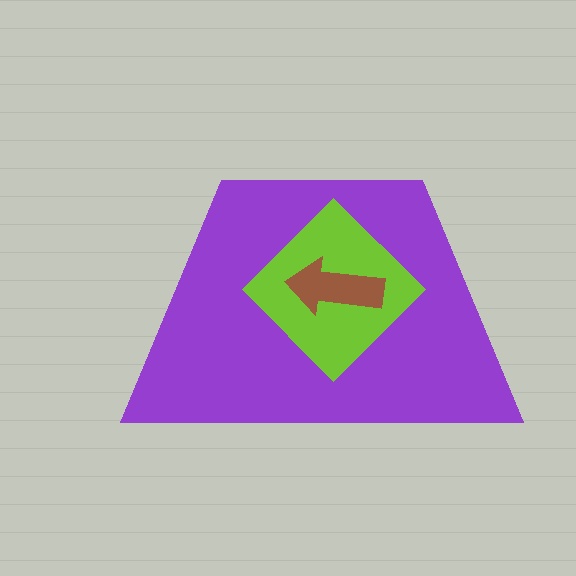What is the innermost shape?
The brown arrow.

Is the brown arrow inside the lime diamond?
Yes.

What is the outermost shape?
The purple trapezoid.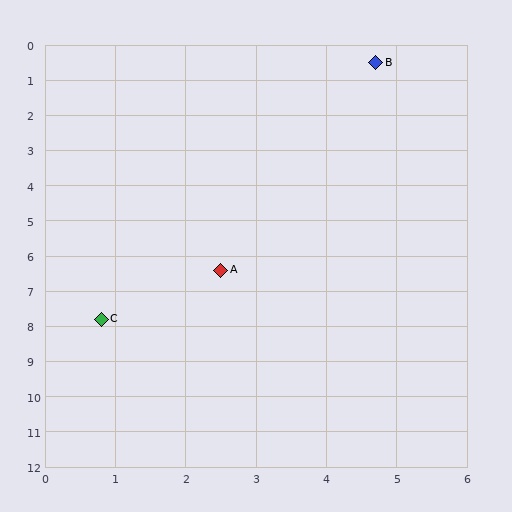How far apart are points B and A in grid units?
Points B and A are about 6.3 grid units apart.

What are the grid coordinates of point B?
Point B is at approximately (4.7, 0.5).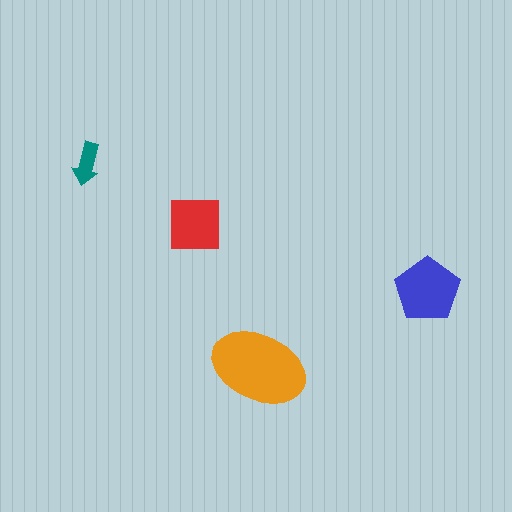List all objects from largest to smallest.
The orange ellipse, the blue pentagon, the red square, the teal arrow.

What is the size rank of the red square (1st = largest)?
3rd.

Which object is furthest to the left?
The teal arrow is leftmost.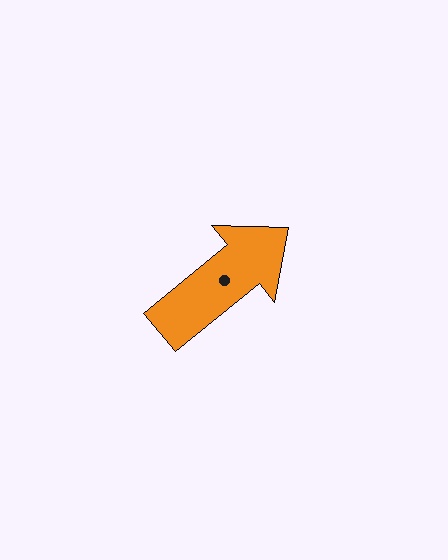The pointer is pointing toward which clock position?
Roughly 2 o'clock.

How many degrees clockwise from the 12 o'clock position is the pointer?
Approximately 51 degrees.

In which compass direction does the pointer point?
Northeast.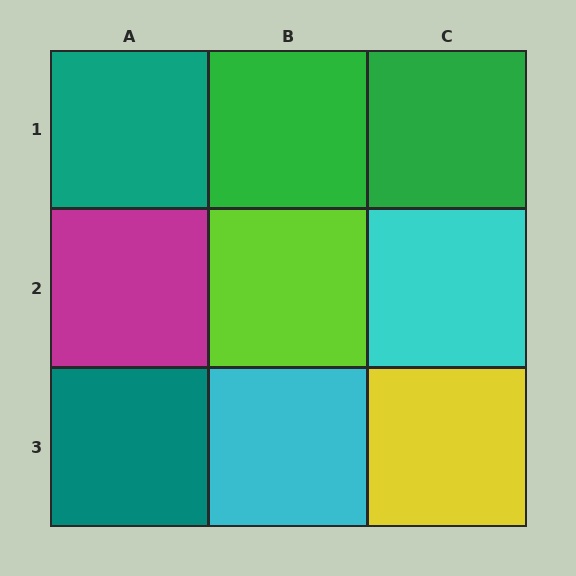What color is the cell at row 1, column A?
Teal.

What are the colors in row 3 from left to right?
Teal, cyan, yellow.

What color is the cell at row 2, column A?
Magenta.